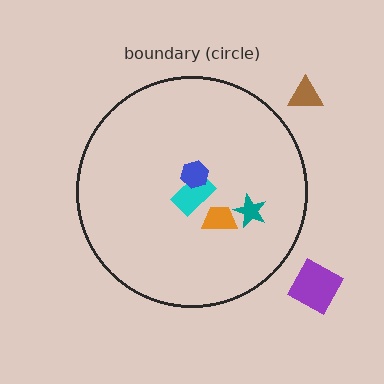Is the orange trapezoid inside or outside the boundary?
Inside.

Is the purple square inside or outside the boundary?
Outside.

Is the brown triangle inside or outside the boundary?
Outside.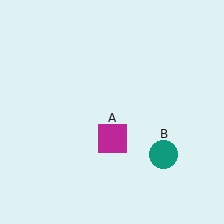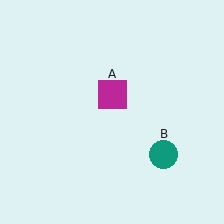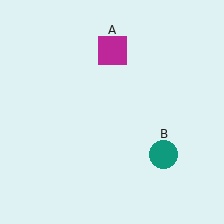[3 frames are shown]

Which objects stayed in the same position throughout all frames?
Teal circle (object B) remained stationary.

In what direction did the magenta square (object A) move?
The magenta square (object A) moved up.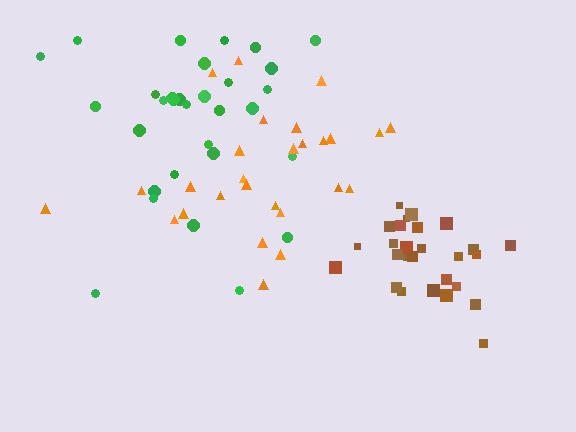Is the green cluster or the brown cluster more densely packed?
Brown.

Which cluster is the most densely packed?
Brown.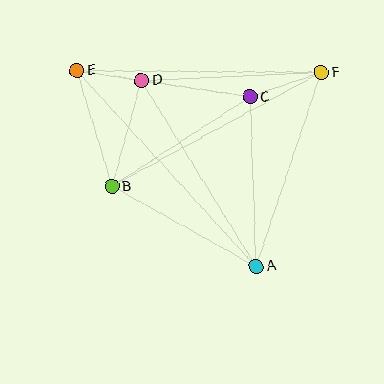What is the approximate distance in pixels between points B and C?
The distance between B and C is approximately 164 pixels.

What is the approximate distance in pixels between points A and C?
The distance between A and C is approximately 170 pixels.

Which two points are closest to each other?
Points D and E are closest to each other.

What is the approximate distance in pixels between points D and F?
The distance between D and F is approximately 180 pixels.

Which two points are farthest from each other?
Points A and E are farthest from each other.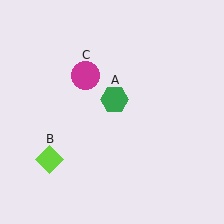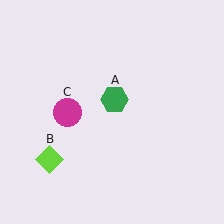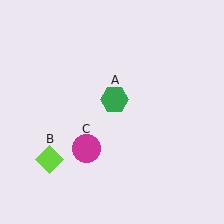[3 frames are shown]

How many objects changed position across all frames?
1 object changed position: magenta circle (object C).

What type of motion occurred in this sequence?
The magenta circle (object C) rotated counterclockwise around the center of the scene.